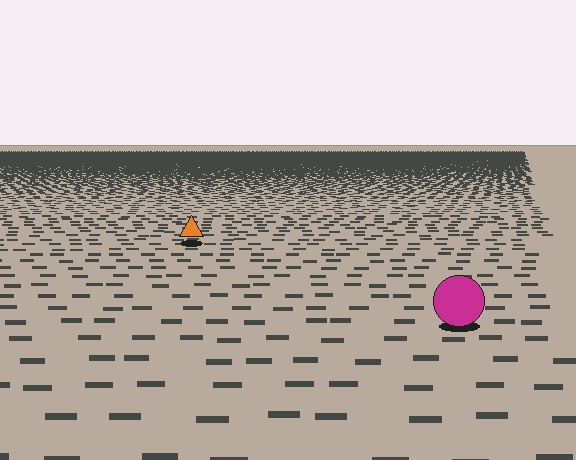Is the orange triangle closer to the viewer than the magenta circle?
No. The magenta circle is closer — you can tell from the texture gradient: the ground texture is coarser near it.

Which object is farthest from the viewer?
The orange triangle is farthest from the viewer. It appears smaller and the ground texture around it is denser.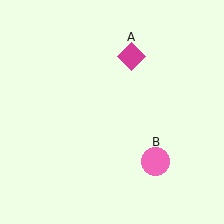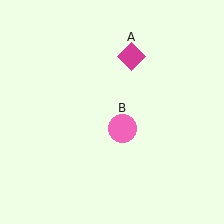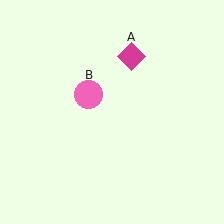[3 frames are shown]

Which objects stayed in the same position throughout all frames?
Magenta diamond (object A) remained stationary.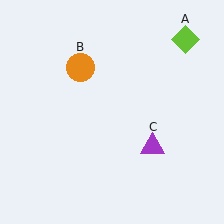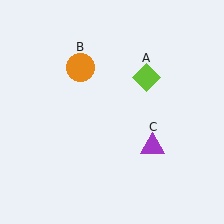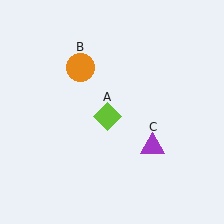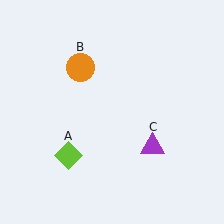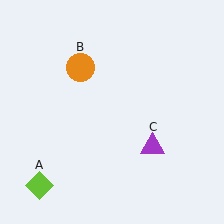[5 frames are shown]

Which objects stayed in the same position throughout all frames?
Orange circle (object B) and purple triangle (object C) remained stationary.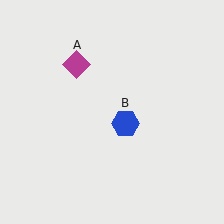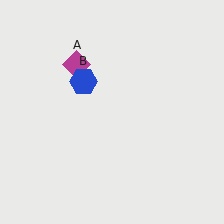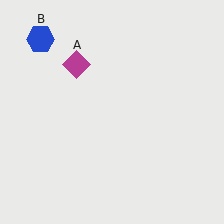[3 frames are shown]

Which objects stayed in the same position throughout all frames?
Magenta diamond (object A) remained stationary.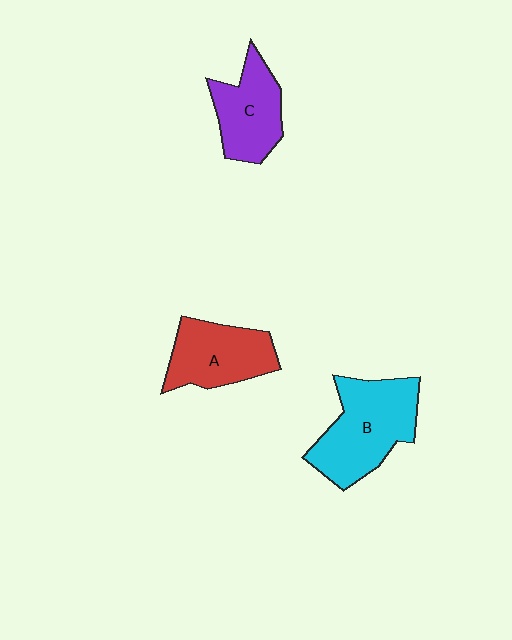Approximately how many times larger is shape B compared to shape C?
Approximately 1.4 times.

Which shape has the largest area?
Shape B (cyan).